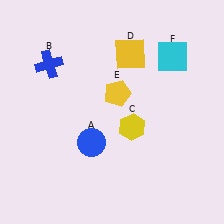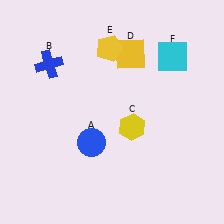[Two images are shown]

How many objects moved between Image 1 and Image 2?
1 object moved between the two images.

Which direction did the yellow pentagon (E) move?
The yellow pentagon (E) moved up.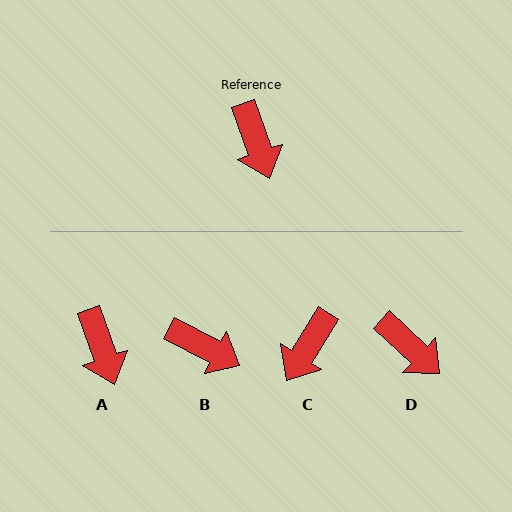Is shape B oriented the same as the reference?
No, it is off by about 43 degrees.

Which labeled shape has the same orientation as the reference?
A.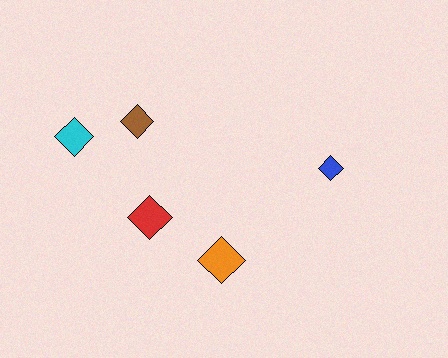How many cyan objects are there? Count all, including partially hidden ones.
There is 1 cyan object.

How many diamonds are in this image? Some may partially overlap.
There are 5 diamonds.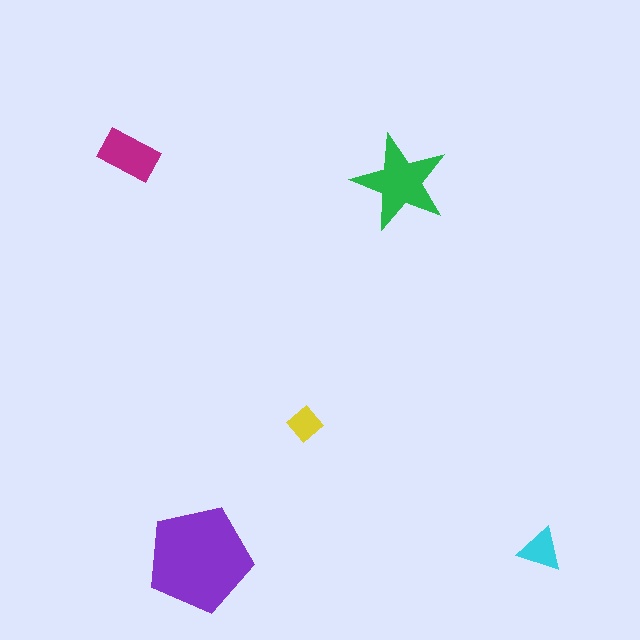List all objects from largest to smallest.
The purple pentagon, the green star, the magenta rectangle, the cyan triangle, the yellow diamond.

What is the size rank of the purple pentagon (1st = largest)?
1st.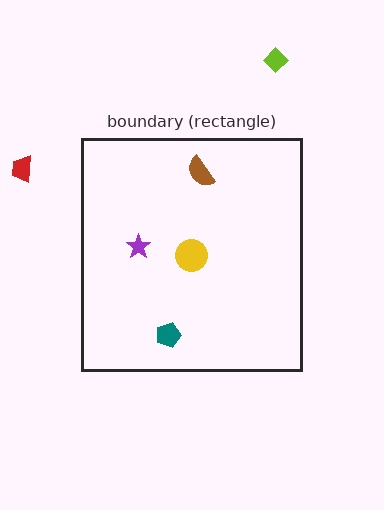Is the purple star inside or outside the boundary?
Inside.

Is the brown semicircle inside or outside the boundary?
Inside.